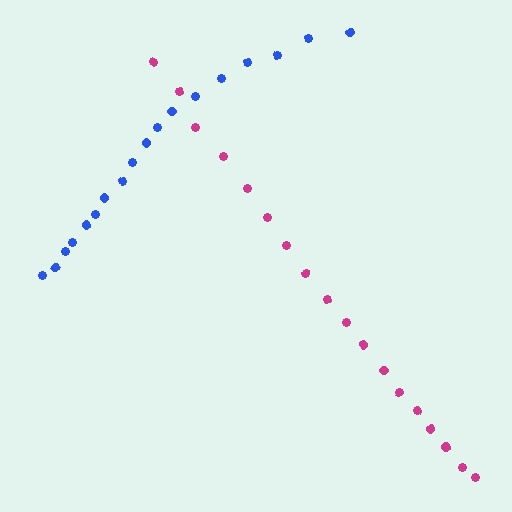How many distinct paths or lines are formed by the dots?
There are 2 distinct paths.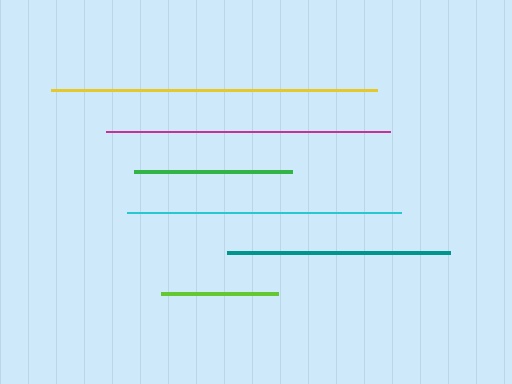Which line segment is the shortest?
The lime line is the shortest at approximately 117 pixels.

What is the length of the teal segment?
The teal segment is approximately 222 pixels long.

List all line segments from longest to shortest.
From longest to shortest: yellow, magenta, cyan, teal, green, lime.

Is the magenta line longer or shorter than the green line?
The magenta line is longer than the green line.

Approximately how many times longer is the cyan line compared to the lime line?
The cyan line is approximately 2.4 times the length of the lime line.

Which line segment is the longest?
The yellow line is the longest at approximately 326 pixels.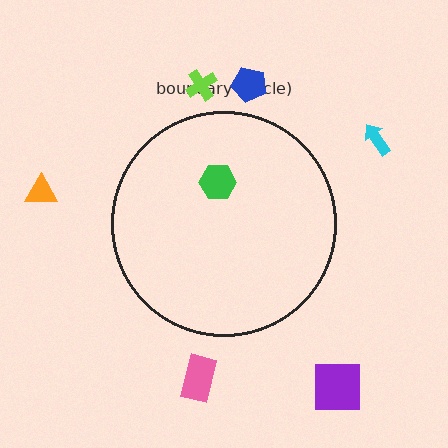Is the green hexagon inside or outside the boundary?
Inside.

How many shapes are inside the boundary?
1 inside, 6 outside.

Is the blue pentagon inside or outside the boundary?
Outside.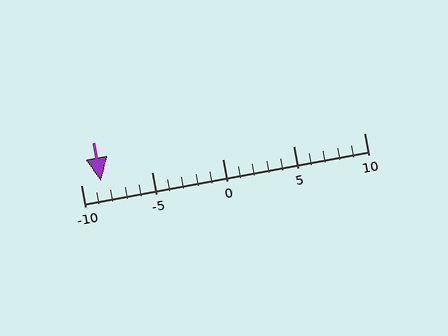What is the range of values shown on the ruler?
The ruler shows values from -10 to 10.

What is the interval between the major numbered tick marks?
The major tick marks are spaced 5 units apart.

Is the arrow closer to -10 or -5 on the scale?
The arrow is closer to -10.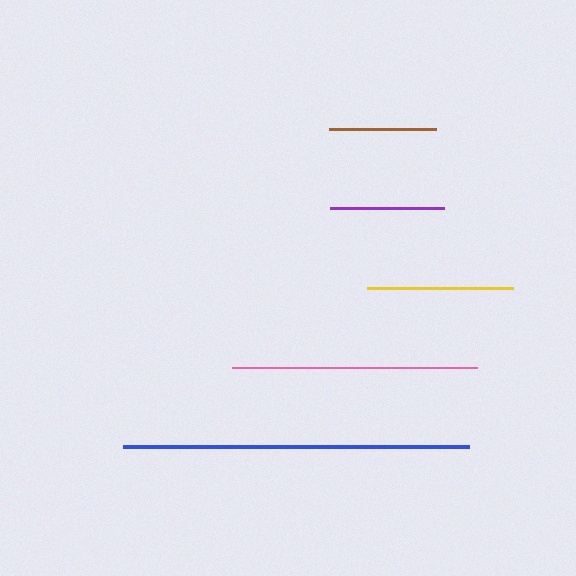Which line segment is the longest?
The blue line is the longest at approximately 345 pixels.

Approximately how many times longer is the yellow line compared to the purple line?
The yellow line is approximately 1.3 times the length of the purple line.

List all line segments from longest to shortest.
From longest to shortest: blue, pink, yellow, purple, brown.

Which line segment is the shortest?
The brown line is the shortest at approximately 107 pixels.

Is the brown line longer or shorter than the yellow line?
The yellow line is longer than the brown line.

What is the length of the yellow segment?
The yellow segment is approximately 146 pixels long.